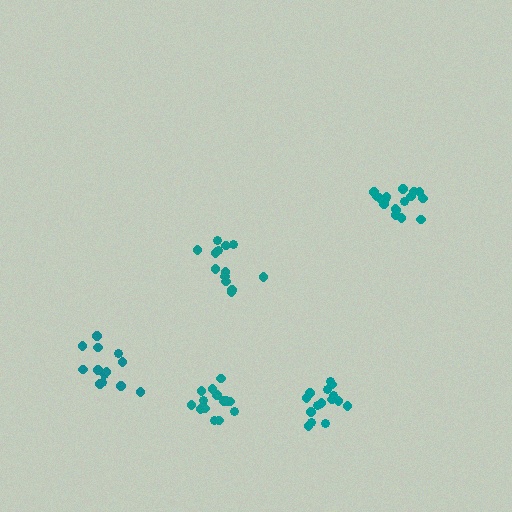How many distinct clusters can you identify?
There are 5 distinct clusters.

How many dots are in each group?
Group 1: 13 dots, Group 2: 14 dots, Group 3: 13 dots, Group 4: 15 dots, Group 5: 17 dots (72 total).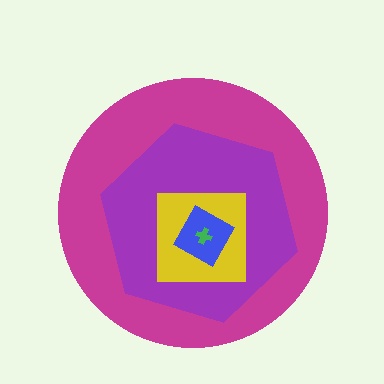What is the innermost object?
The green cross.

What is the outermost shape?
The magenta circle.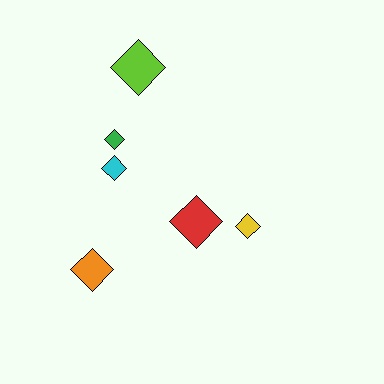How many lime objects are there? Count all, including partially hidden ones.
There is 1 lime object.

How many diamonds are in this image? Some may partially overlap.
There are 6 diamonds.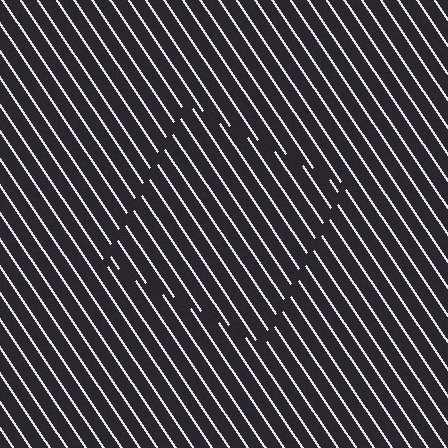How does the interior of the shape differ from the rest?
The interior of the shape contains the same grating, shifted by half a period — the contour is defined by the phase discontinuity where line-ends from the inner and outer gratings abut.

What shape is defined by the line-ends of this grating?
An illusory square. The interior of the shape contains the same grating, shifted by half a period — the contour is defined by the phase discontinuity where line-ends from the inner and outer gratings abut.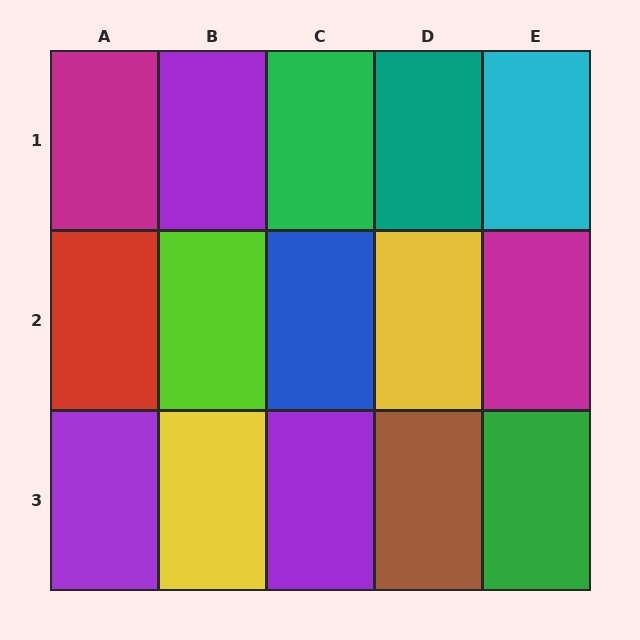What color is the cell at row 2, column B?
Lime.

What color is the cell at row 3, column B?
Yellow.